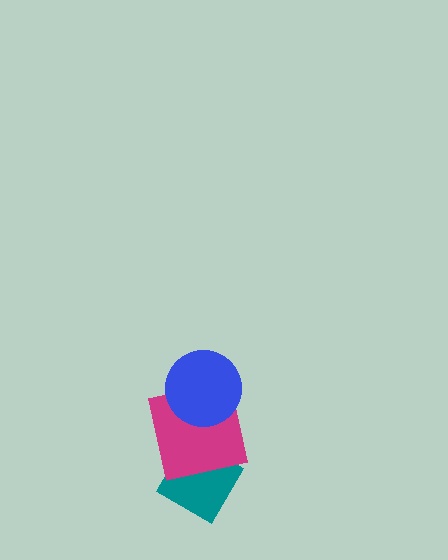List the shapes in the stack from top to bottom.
From top to bottom: the blue circle, the magenta square, the teal diamond.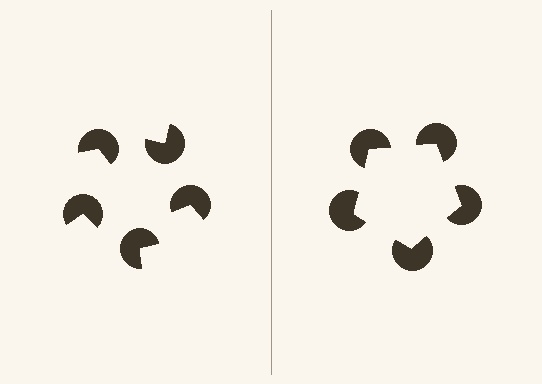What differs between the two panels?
The pac-man discs are positioned identically on both sides; only the wedge orientations differ. On the right they align to a pentagon; on the left they are misaligned.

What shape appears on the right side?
An illusory pentagon.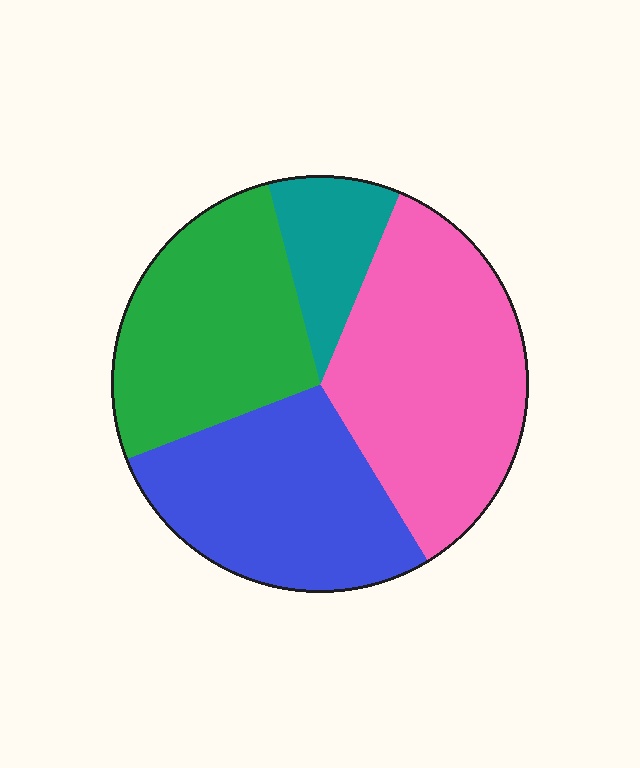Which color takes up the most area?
Pink, at roughly 35%.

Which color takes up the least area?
Teal, at roughly 10%.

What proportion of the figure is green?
Green covers around 25% of the figure.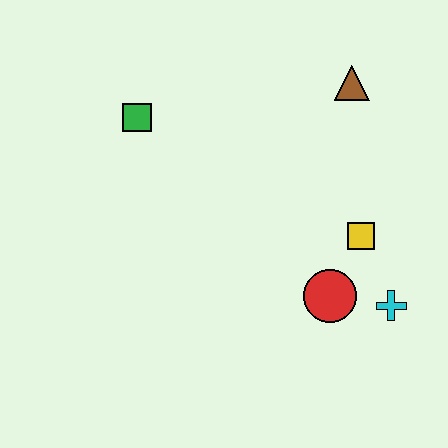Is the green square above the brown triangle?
No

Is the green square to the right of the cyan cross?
No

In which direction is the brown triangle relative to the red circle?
The brown triangle is above the red circle.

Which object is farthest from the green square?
The cyan cross is farthest from the green square.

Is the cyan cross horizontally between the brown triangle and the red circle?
No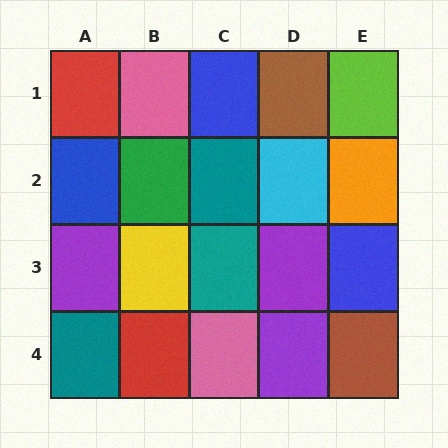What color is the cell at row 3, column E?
Blue.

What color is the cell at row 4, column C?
Pink.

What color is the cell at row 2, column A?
Blue.